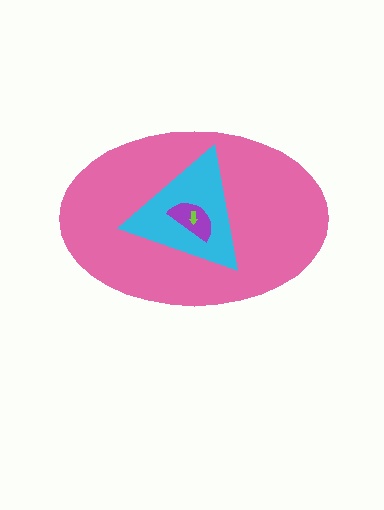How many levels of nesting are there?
4.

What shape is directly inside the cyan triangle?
The purple semicircle.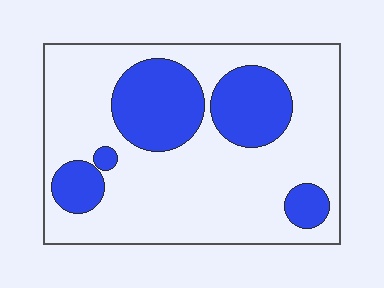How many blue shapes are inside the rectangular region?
5.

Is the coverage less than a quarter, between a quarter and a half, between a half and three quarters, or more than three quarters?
Between a quarter and a half.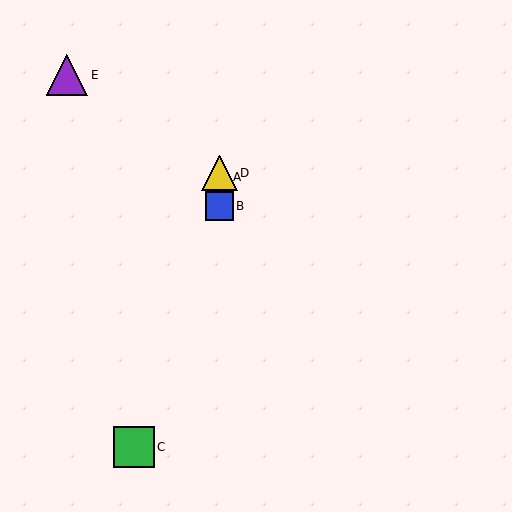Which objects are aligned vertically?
Objects A, B, D are aligned vertically.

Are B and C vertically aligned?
No, B is at x≈219 and C is at x≈134.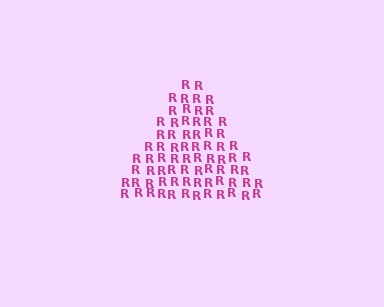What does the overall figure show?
The overall figure shows a triangle.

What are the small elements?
The small elements are letter R's.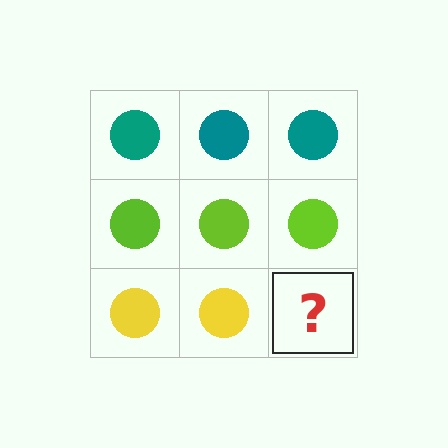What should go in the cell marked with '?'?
The missing cell should contain a yellow circle.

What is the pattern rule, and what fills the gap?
The rule is that each row has a consistent color. The gap should be filled with a yellow circle.